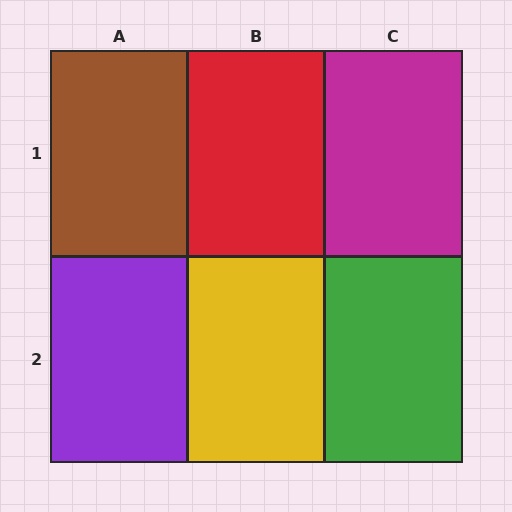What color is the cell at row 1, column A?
Brown.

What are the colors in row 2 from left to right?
Purple, yellow, green.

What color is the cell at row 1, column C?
Magenta.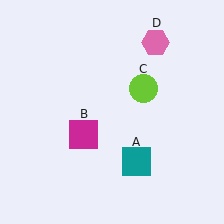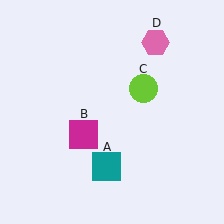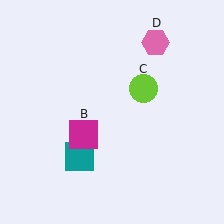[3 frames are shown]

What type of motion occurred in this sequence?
The teal square (object A) rotated clockwise around the center of the scene.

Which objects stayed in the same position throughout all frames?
Magenta square (object B) and lime circle (object C) and pink hexagon (object D) remained stationary.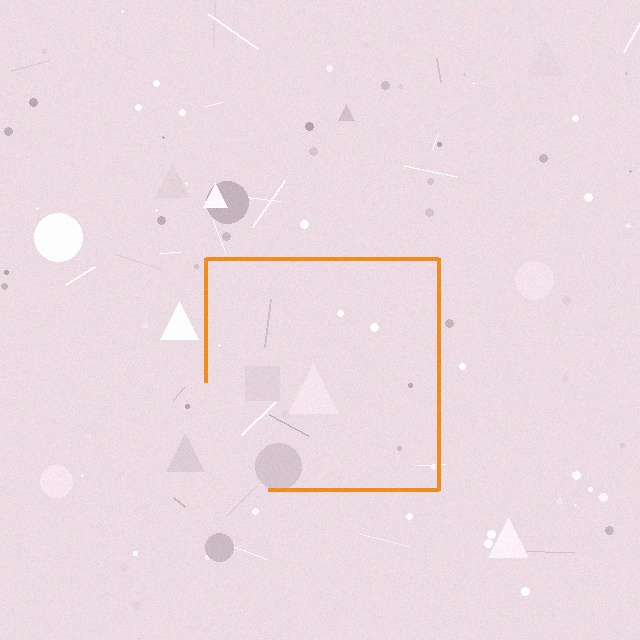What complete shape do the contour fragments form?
The contour fragments form a square.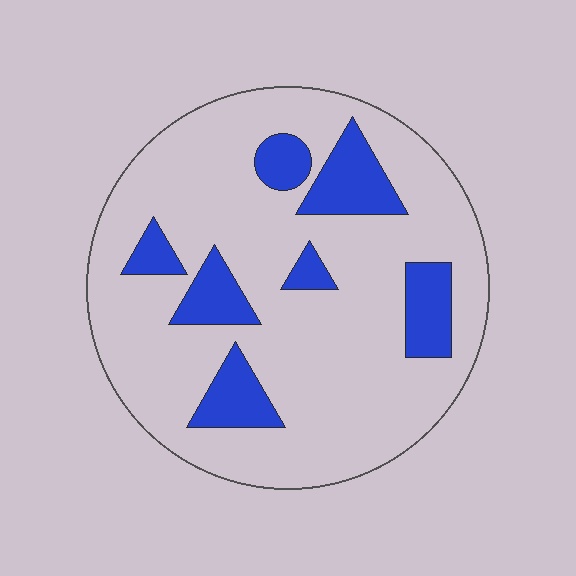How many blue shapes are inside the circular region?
7.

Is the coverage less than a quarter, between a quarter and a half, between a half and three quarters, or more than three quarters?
Less than a quarter.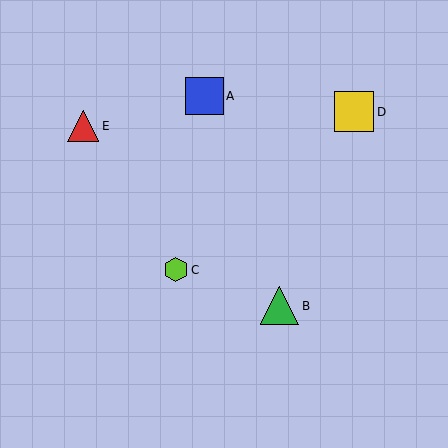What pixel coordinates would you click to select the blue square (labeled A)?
Click at (205, 96) to select the blue square A.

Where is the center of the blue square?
The center of the blue square is at (205, 96).